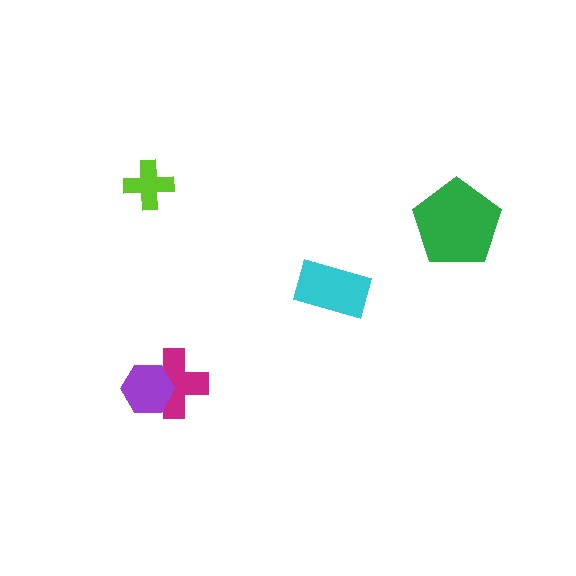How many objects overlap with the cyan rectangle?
0 objects overlap with the cyan rectangle.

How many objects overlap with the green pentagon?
0 objects overlap with the green pentagon.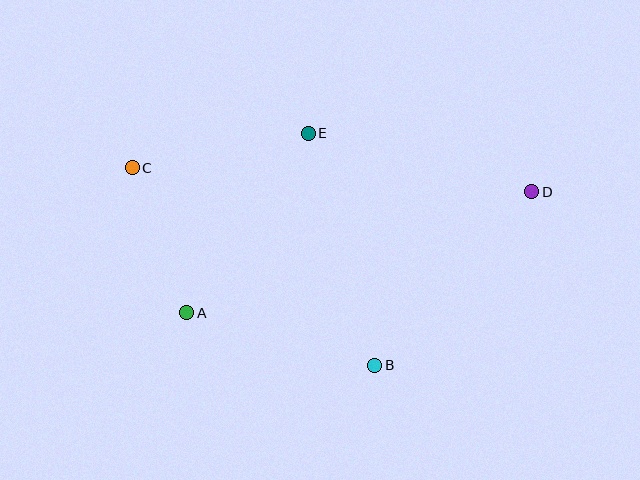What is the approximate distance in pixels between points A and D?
The distance between A and D is approximately 366 pixels.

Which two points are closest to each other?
Points A and C are closest to each other.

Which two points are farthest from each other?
Points C and D are farthest from each other.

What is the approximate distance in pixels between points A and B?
The distance between A and B is approximately 195 pixels.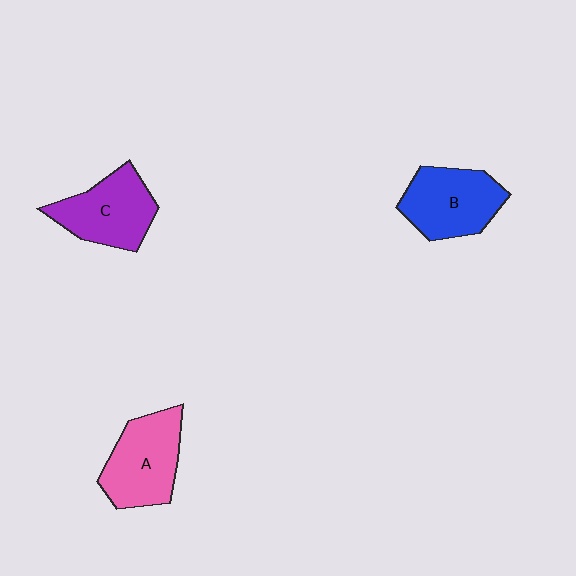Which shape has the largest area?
Shape A (pink).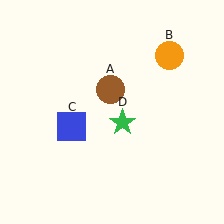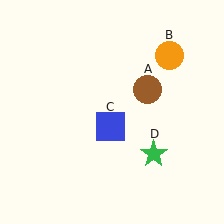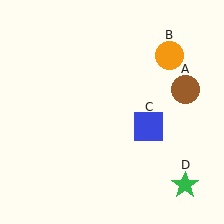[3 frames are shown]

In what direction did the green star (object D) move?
The green star (object D) moved down and to the right.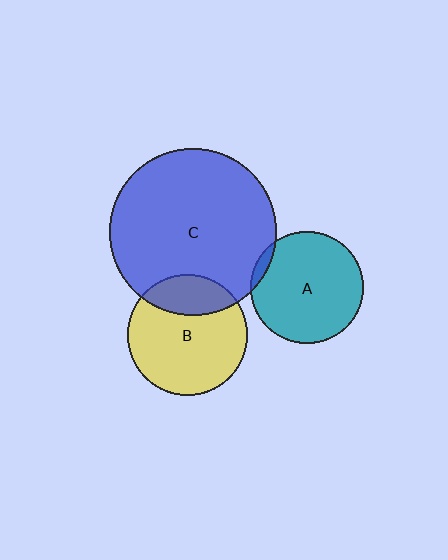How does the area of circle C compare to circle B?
Approximately 1.9 times.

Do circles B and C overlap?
Yes.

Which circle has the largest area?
Circle C (blue).